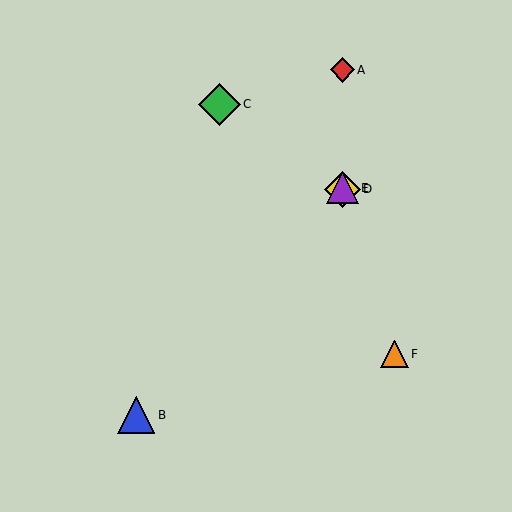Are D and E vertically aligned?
Yes, both are at x≈342.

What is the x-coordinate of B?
Object B is at x≈136.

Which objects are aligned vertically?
Objects A, D, E are aligned vertically.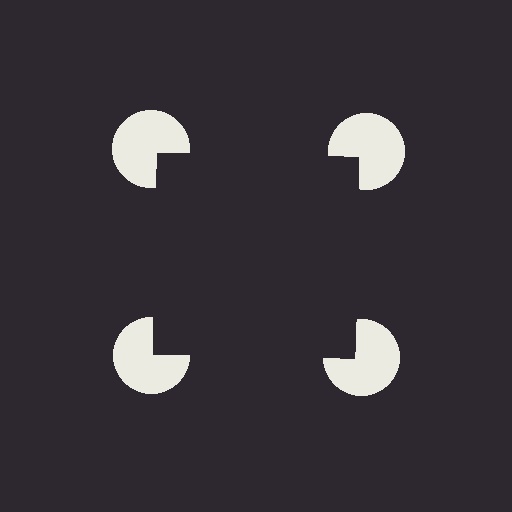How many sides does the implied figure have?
4 sides.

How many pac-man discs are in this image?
There are 4 — one at each vertex of the illusory square.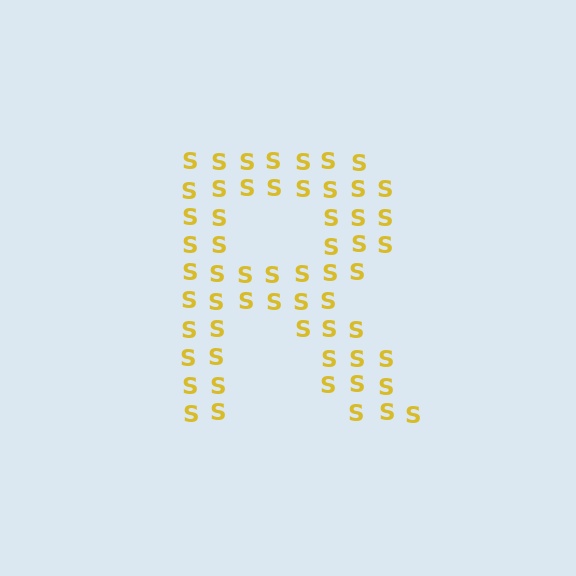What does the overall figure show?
The overall figure shows the letter R.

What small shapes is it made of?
It is made of small letter S's.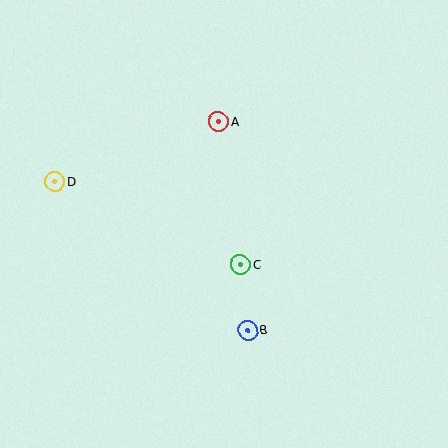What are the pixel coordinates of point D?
Point D is at (55, 182).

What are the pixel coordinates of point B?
Point B is at (248, 331).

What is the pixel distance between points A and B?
The distance between A and B is 211 pixels.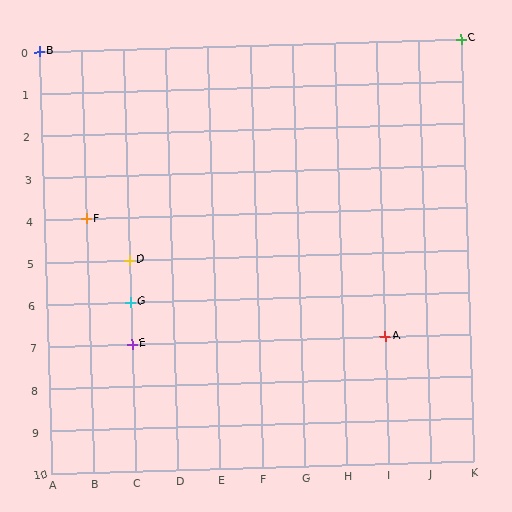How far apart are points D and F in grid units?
Points D and F are 1 column and 1 row apart (about 1.4 grid units diagonally).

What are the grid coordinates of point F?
Point F is at grid coordinates (B, 4).